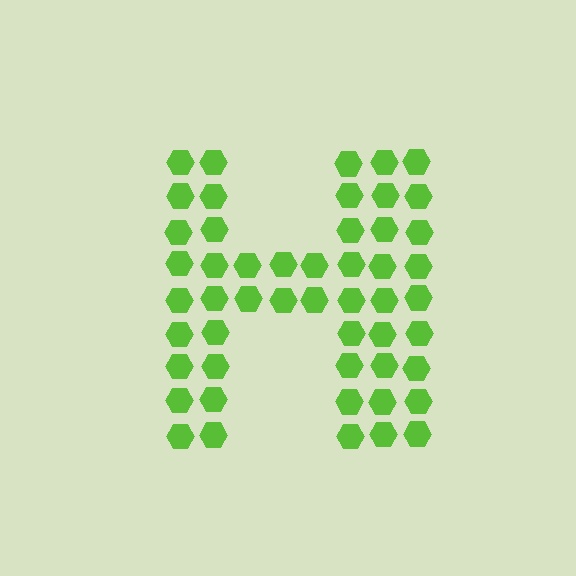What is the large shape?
The large shape is the letter H.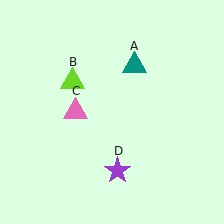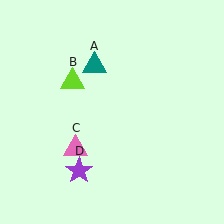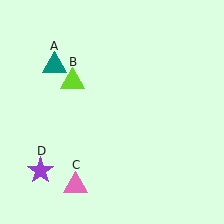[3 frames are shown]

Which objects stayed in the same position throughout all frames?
Lime triangle (object B) remained stationary.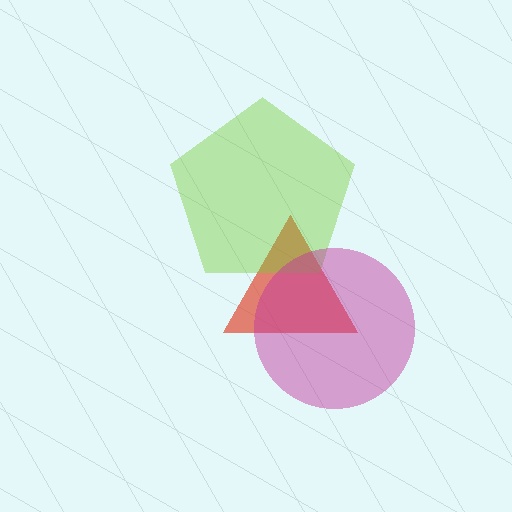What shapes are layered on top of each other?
The layered shapes are: a red triangle, a lime pentagon, a magenta circle.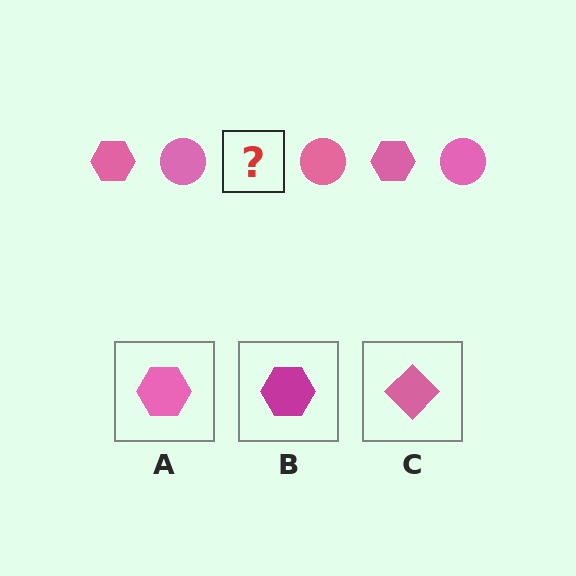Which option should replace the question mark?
Option A.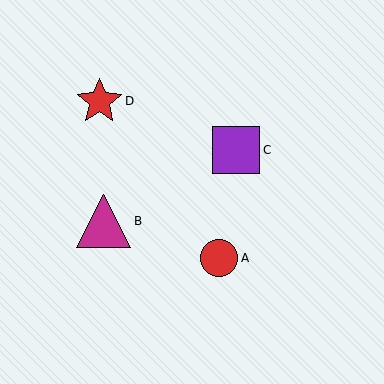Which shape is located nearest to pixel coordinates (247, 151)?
The purple square (labeled C) at (236, 150) is nearest to that location.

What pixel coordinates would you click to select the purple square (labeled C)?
Click at (236, 150) to select the purple square C.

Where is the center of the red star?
The center of the red star is at (99, 101).